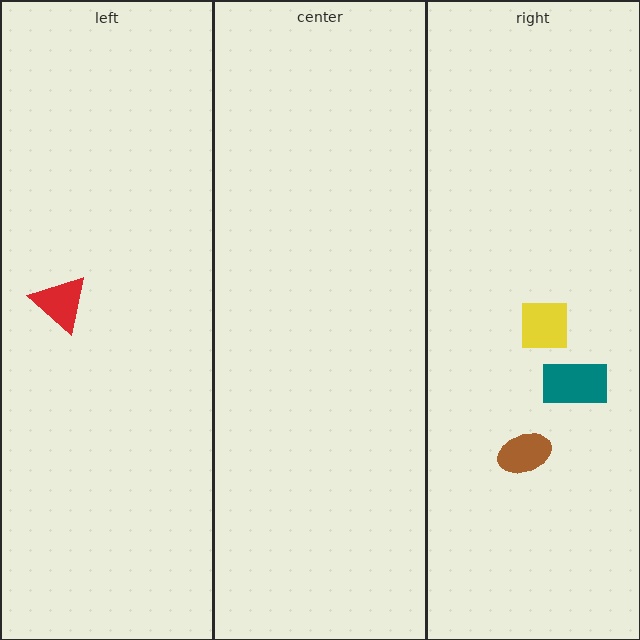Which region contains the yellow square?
The right region.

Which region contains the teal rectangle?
The right region.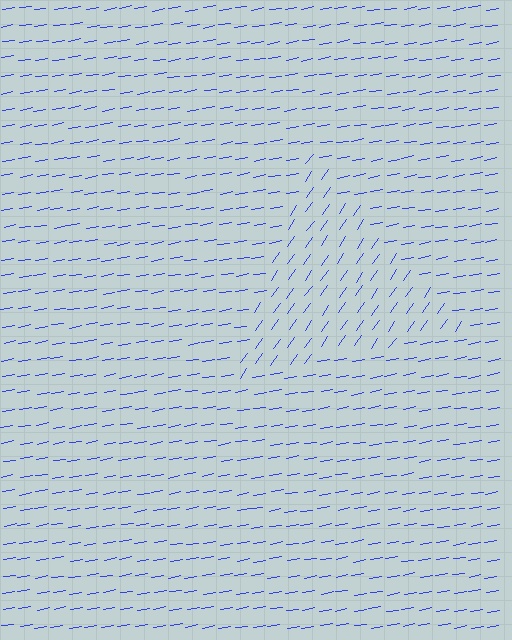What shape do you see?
I see a triangle.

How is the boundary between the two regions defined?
The boundary is defined purely by a change in line orientation (approximately 45 degrees difference). All lines are the same color and thickness.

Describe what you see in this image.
The image is filled with small blue line segments. A triangle region in the image has lines oriented differently from the surrounding lines, creating a visible texture boundary.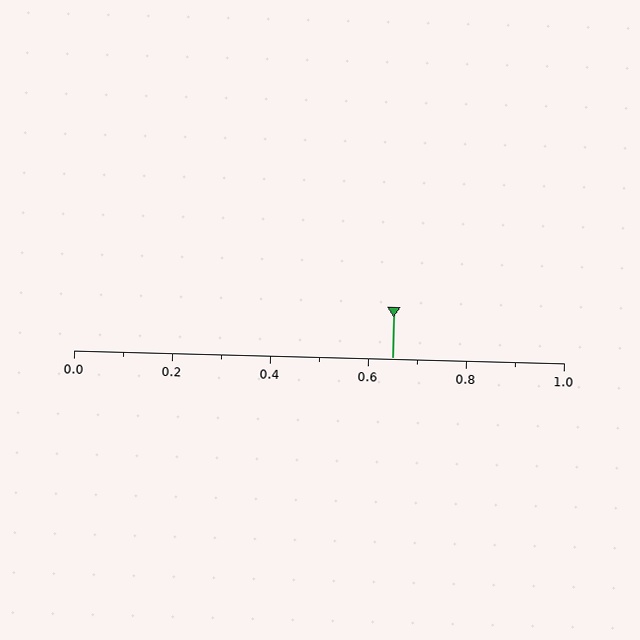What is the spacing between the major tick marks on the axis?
The major ticks are spaced 0.2 apart.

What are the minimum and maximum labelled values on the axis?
The axis runs from 0.0 to 1.0.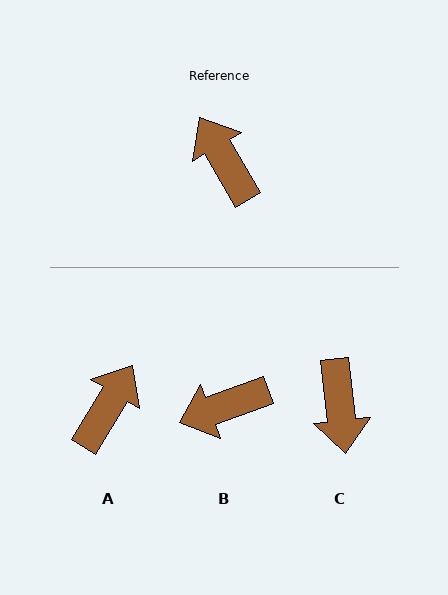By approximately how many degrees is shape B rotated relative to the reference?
Approximately 80 degrees counter-clockwise.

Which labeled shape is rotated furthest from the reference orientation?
C, about 156 degrees away.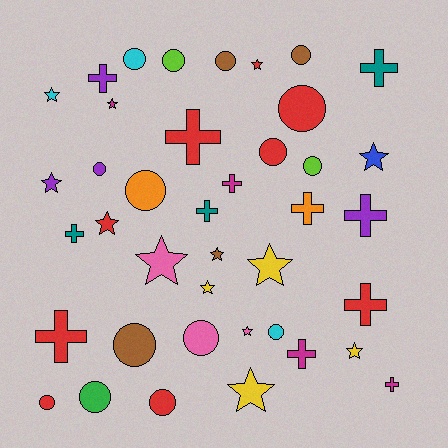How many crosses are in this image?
There are 12 crosses.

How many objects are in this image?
There are 40 objects.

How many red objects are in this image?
There are 9 red objects.